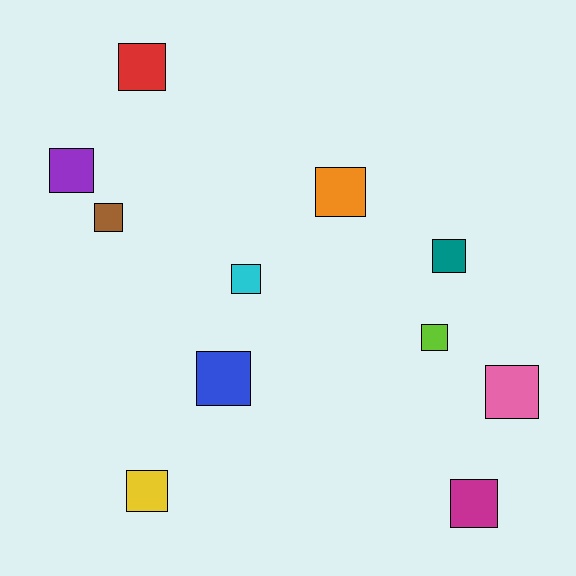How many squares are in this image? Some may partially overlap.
There are 11 squares.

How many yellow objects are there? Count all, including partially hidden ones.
There is 1 yellow object.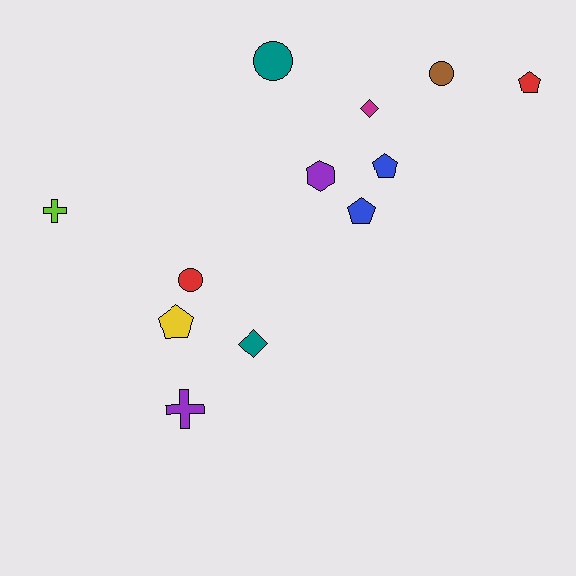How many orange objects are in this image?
There are no orange objects.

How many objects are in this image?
There are 12 objects.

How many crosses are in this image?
There are 2 crosses.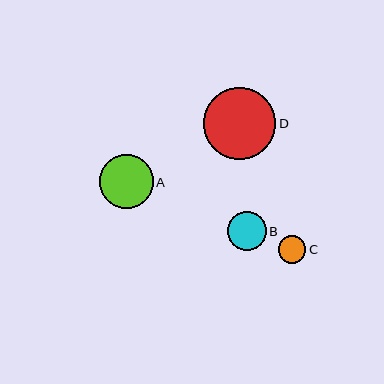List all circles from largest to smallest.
From largest to smallest: D, A, B, C.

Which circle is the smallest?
Circle C is the smallest with a size of approximately 27 pixels.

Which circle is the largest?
Circle D is the largest with a size of approximately 72 pixels.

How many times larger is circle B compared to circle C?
Circle B is approximately 1.4 times the size of circle C.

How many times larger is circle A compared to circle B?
Circle A is approximately 1.4 times the size of circle B.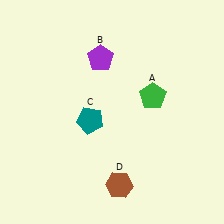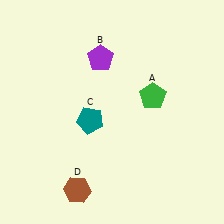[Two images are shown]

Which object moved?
The brown hexagon (D) moved left.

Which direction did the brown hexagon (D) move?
The brown hexagon (D) moved left.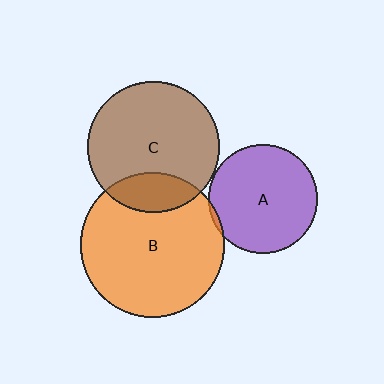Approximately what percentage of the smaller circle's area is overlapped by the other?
Approximately 5%.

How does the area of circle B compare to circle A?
Approximately 1.8 times.